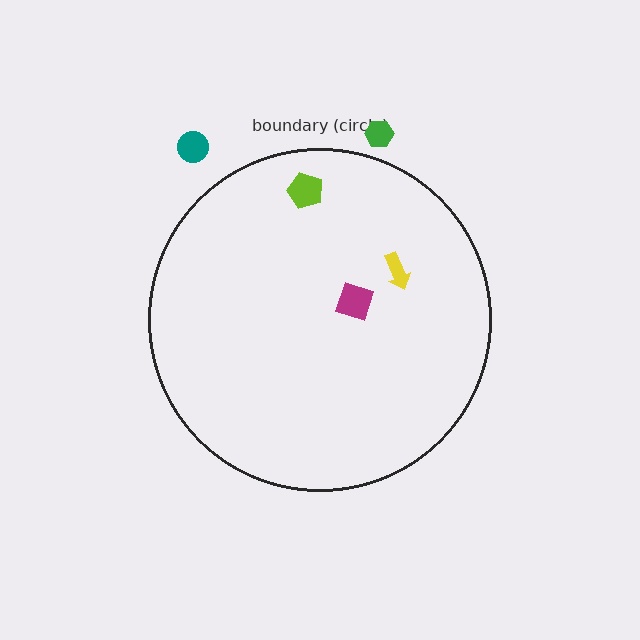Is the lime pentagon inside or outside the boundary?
Inside.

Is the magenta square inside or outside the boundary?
Inside.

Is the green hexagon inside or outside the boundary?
Outside.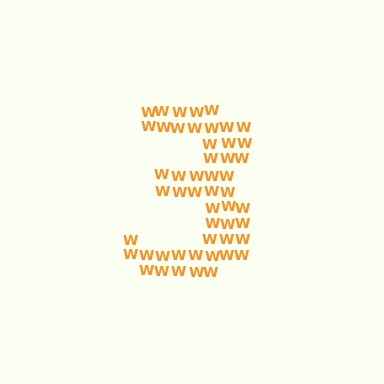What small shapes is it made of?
It is made of small letter W's.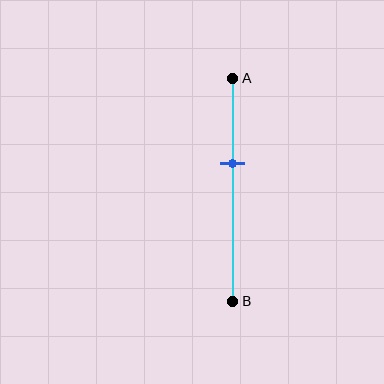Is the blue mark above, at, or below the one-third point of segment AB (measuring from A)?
The blue mark is below the one-third point of segment AB.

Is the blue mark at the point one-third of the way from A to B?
No, the mark is at about 40% from A, not at the 33% one-third point.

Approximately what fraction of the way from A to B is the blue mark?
The blue mark is approximately 40% of the way from A to B.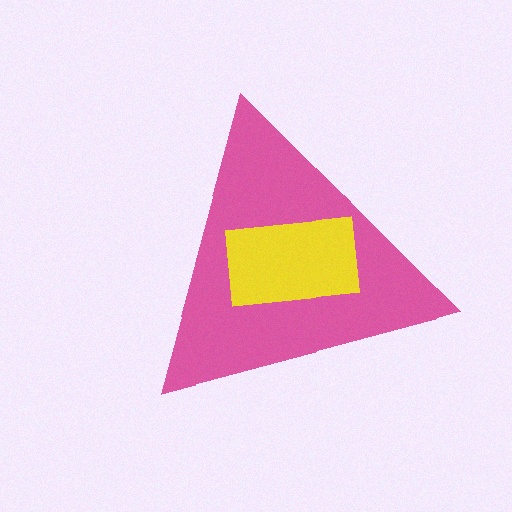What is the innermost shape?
The yellow rectangle.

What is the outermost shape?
The pink triangle.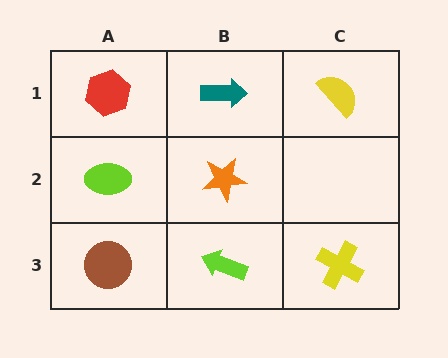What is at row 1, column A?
A red hexagon.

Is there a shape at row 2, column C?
No, that cell is empty.